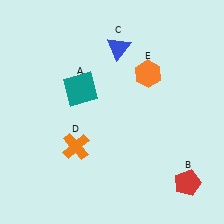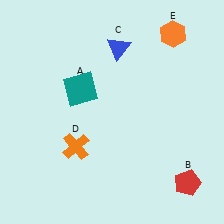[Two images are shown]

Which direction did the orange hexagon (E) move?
The orange hexagon (E) moved up.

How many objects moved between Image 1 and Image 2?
1 object moved between the two images.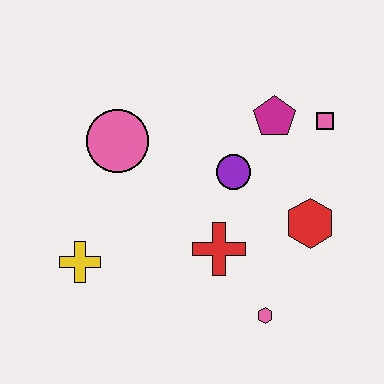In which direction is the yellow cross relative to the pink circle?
The yellow cross is below the pink circle.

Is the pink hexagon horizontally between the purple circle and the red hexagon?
Yes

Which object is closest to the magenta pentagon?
The pink square is closest to the magenta pentagon.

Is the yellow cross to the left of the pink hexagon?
Yes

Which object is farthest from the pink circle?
The pink hexagon is farthest from the pink circle.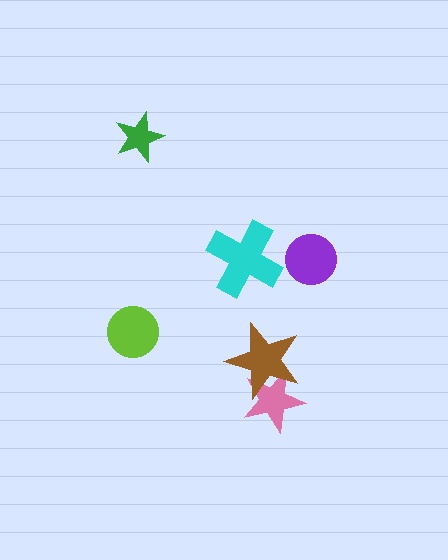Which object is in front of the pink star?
The brown star is in front of the pink star.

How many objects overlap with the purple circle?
0 objects overlap with the purple circle.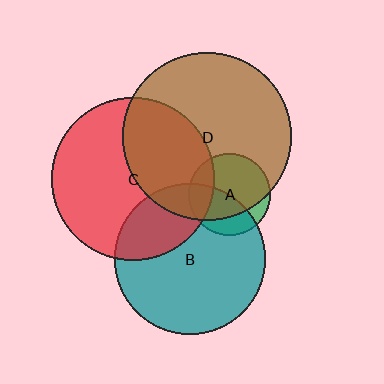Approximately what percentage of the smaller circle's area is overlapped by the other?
Approximately 15%.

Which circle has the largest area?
Circle D (brown).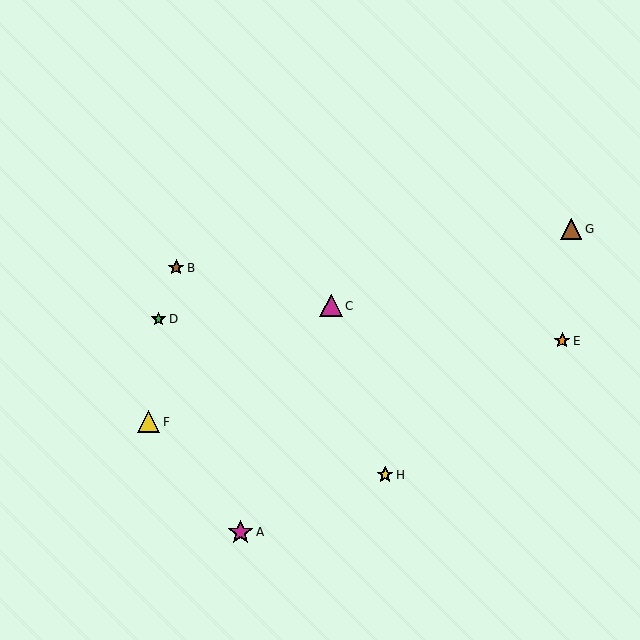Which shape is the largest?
The magenta star (labeled A) is the largest.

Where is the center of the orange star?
The center of the orange star is at (562, 341).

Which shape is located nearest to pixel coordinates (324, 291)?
The magenta triangle (labeled C) at (331, 306) is nearest to that location.